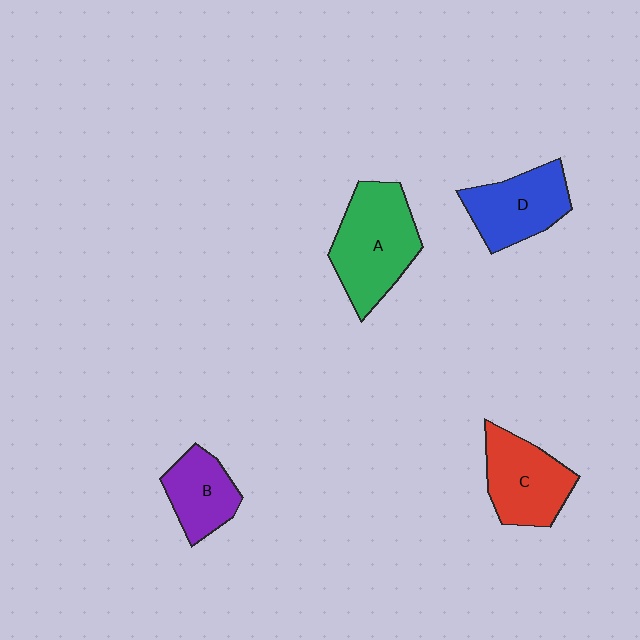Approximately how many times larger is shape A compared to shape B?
Approximately 1.7 times.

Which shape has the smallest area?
Shape B (purple).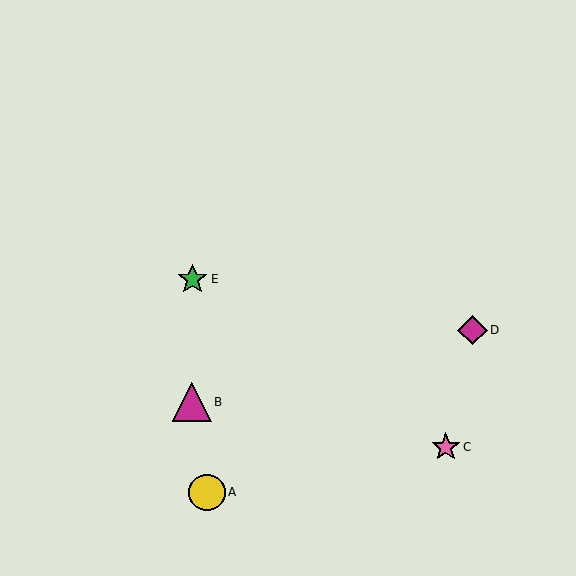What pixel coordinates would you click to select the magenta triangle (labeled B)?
Click at (192, 402) to select the magenta triangle B.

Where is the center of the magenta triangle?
The center of the magenta triangle is at (192, 402).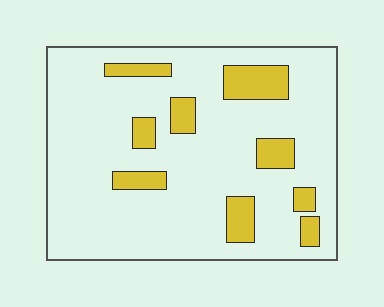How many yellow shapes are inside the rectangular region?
9.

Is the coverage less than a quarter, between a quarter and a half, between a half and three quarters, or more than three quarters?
Less than a quarter.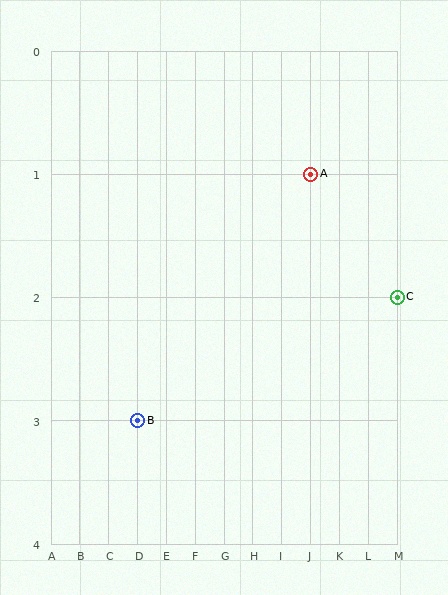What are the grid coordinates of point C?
Point C is at grid coordinates (M, 2).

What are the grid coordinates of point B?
Point B is at grid coordinates (D, 3).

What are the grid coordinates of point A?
Point A is at grid coordinates (J, 1).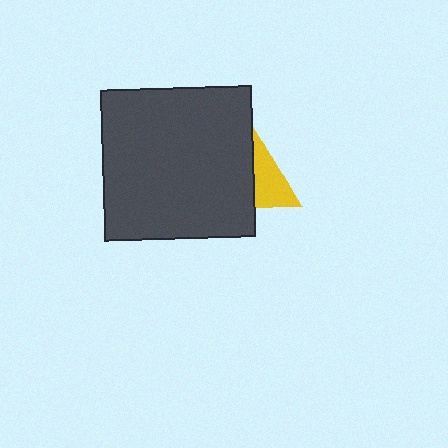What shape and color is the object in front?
The object in front is a dark gray square.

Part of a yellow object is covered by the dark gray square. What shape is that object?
It is a triangle.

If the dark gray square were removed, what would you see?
You would see the complete yellow triangle.